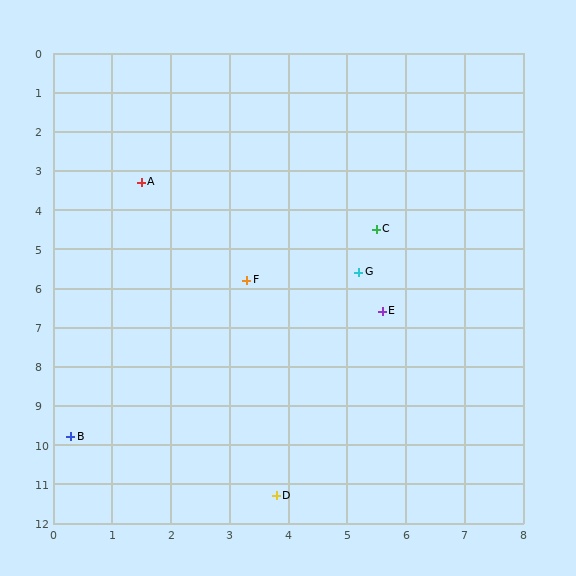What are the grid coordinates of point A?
Point A is at approximately (1.5, 3.3).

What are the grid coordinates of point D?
Point D is at approximately (3.8, 11.3).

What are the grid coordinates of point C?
Point C is at approximately (5.5, 4.5).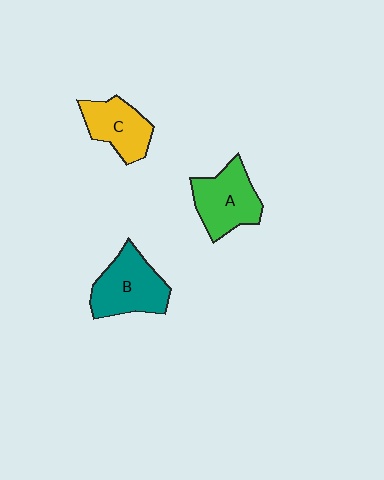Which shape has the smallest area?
Shape C (yellow).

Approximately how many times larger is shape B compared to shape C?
Approximately 1.3 times.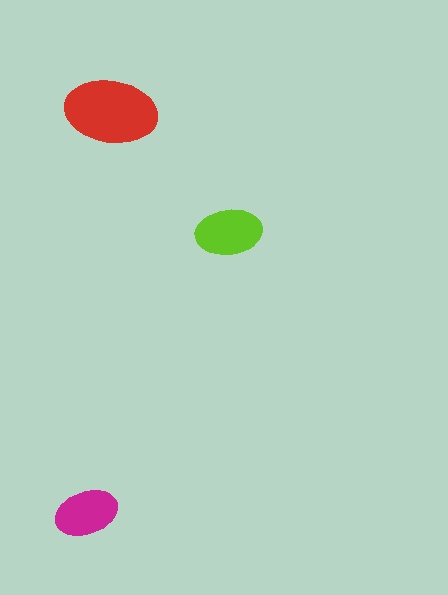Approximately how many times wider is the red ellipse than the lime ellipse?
About 1.5 times wider.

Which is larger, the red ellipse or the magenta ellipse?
The red one.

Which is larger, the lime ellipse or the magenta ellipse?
The lime one.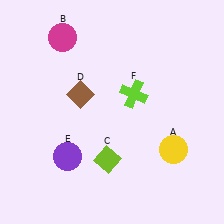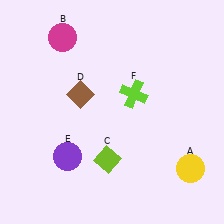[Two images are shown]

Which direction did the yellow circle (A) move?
The yellow circle (A) moved down.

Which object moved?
The yellow circle (A) moved down.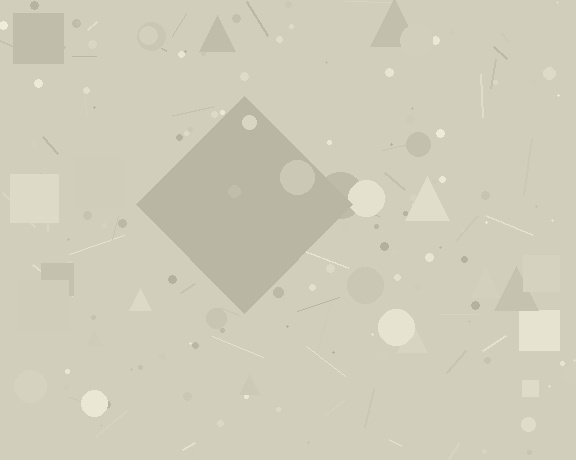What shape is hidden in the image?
A diamond is hidden in the image.